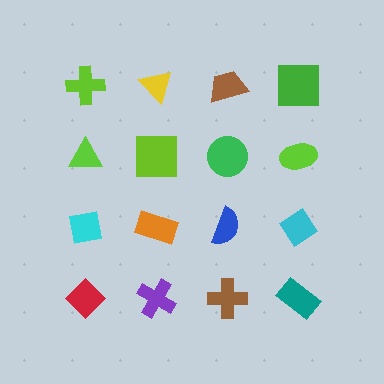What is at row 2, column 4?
A lime ellipse.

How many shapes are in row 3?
4 shapes.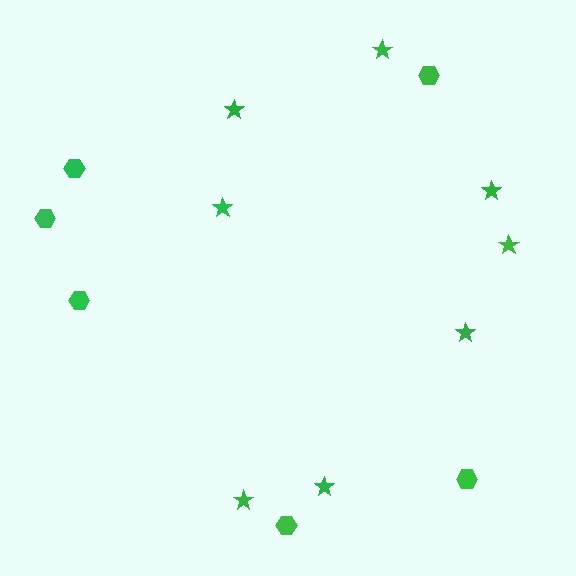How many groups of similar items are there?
There are 2 groups: one group of stars (8) and one group of hexagons (6).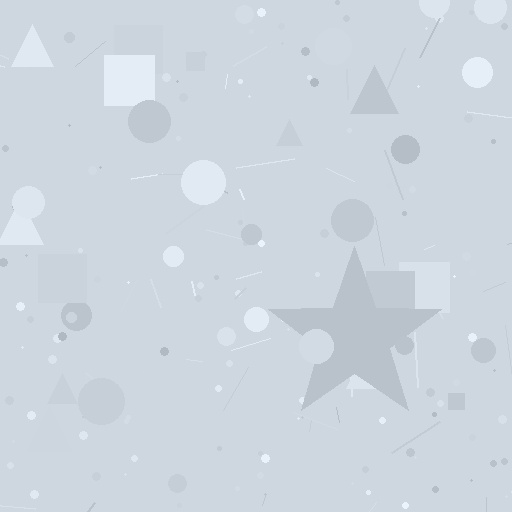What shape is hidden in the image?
A star is hidden in the image.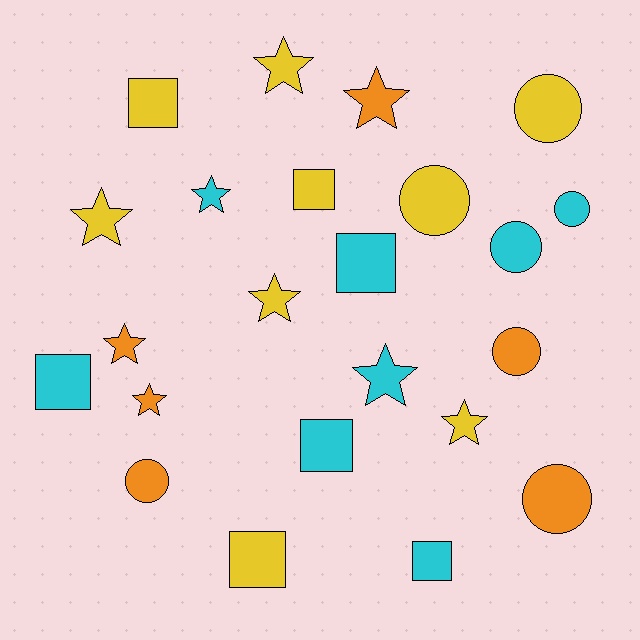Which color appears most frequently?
Yellow, with 9 objects.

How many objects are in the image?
There are 23 objects.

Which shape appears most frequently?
Star, with 9 objects.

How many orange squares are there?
There are no orange squares.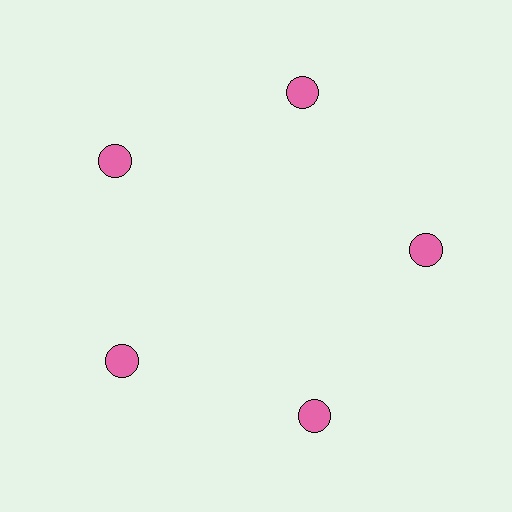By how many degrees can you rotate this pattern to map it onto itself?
The pattern maps onto itself every 72 degrees of rotation.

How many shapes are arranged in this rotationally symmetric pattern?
There are 5 shapes, arranged in 5 groups of 1.